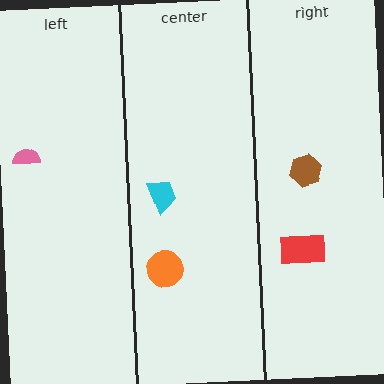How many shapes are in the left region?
1.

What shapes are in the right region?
The red rectangle, the brown hexagon.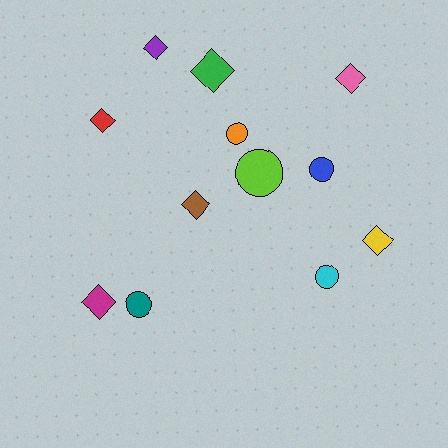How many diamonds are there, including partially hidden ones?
There are 7 diamonds.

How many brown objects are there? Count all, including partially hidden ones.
There is 1 brown object.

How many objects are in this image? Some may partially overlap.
There are 12 objects.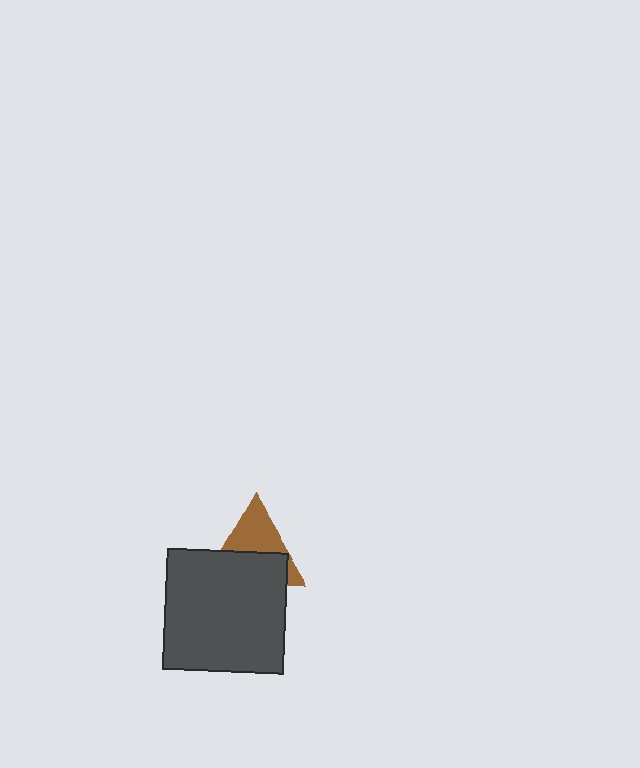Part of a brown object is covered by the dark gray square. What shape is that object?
It is a triangle.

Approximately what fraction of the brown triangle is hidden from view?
Roughly 53% of the brown triangle is hidden behind the dark gray square.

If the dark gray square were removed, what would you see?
You would see the complete brown triangle.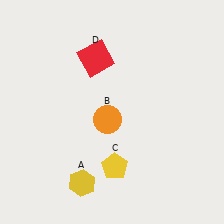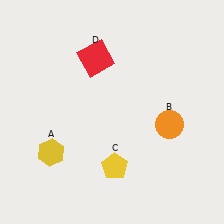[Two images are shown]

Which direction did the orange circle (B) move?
The orange circle (B) moved right.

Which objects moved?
The objects that moved are: the yellow hexagon (A), the orange circle (B).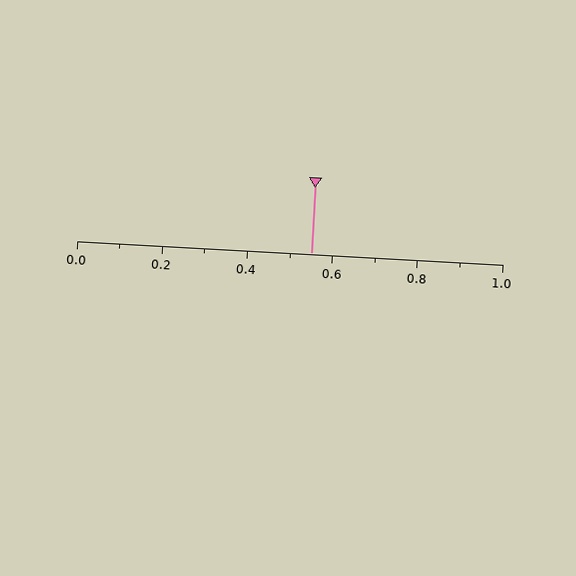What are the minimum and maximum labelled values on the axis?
The axis runs from 0.0 to 1.0.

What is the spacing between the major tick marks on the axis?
The major ticks are spaced 0.2 apart.